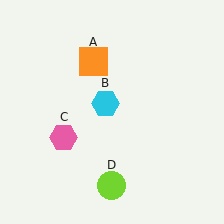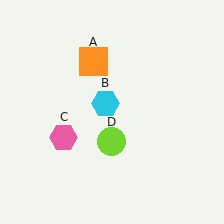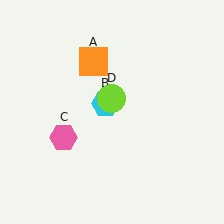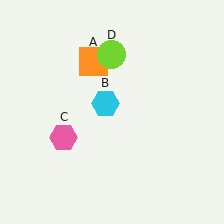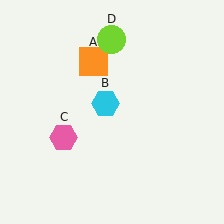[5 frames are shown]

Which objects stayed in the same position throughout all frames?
Orange square (object A) and cyan hexagon (object B) and pink hexagon (object C) remained stationary.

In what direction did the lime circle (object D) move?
The lime circle (object D) moved up.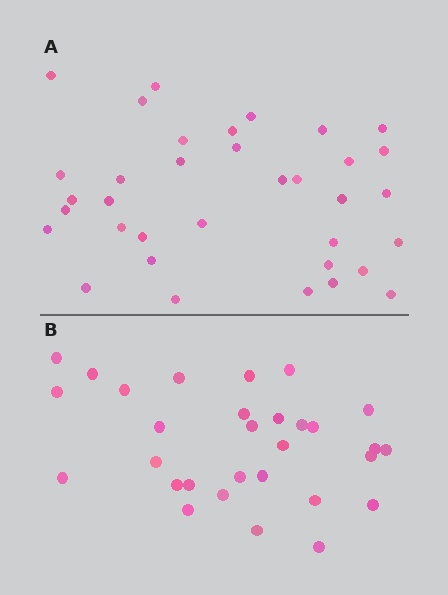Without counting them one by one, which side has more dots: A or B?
Region A (the top region) has more dots.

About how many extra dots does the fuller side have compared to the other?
Region A has about 5 more dots than region B.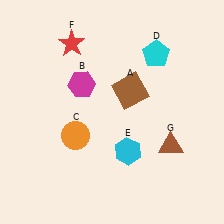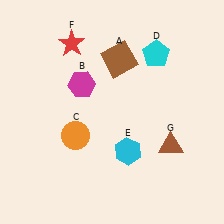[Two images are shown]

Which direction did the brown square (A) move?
The brown square (A) moved up.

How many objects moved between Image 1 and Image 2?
1 object moved between the two images.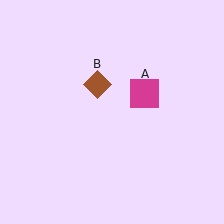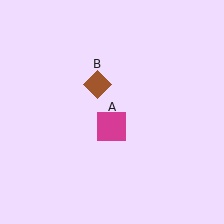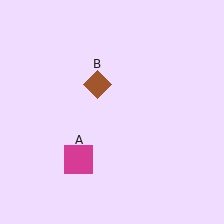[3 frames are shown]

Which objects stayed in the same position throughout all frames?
Brown diamond (object B) remained stationary.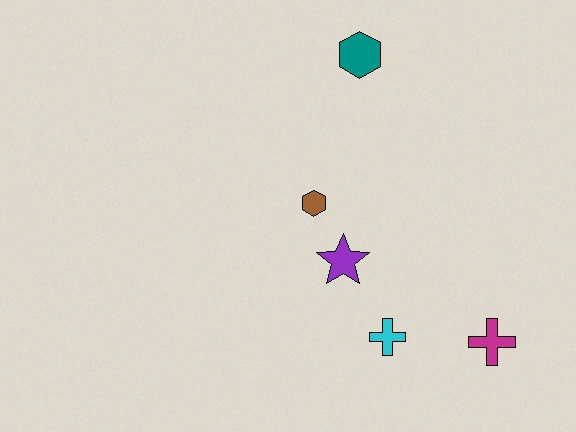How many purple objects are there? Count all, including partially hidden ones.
There is 1 purple object.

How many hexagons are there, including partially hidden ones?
There are 2 hexagons.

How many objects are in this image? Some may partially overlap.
There are 5 objects.